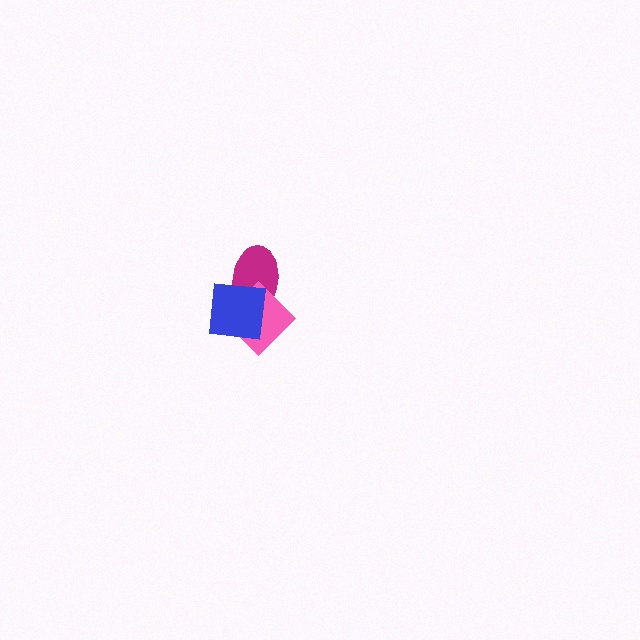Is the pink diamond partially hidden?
Yes, it is partially covered by another shape.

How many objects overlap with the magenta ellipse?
2 objects overlap with the magenta ellipse.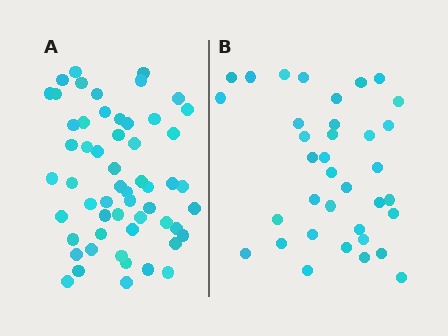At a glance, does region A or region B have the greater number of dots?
Region A (the left region) has more dots.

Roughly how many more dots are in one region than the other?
Region A has approximately 20 more dots than region B.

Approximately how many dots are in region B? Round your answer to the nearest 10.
About 40 dots. (The exact count is 36, which rounds to 40.)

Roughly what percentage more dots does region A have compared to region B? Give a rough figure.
About 55% more.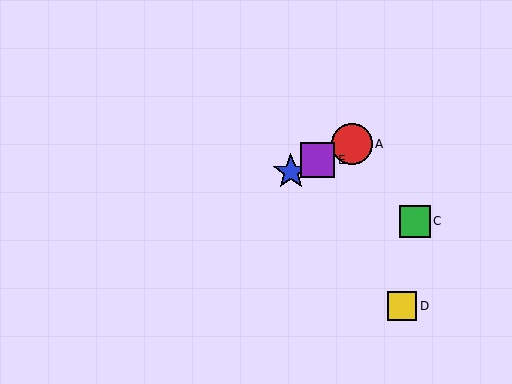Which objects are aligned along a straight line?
Objects A, B, E are aligned along a straight line.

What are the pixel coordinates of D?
Object D is at (402, 306).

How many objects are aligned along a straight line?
3 objects (A, B, E) are aligned along a straight line.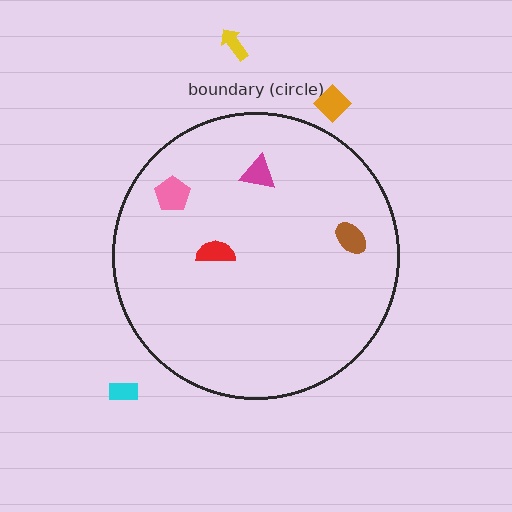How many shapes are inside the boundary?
4 inside, 3 outside.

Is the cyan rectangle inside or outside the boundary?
Outside.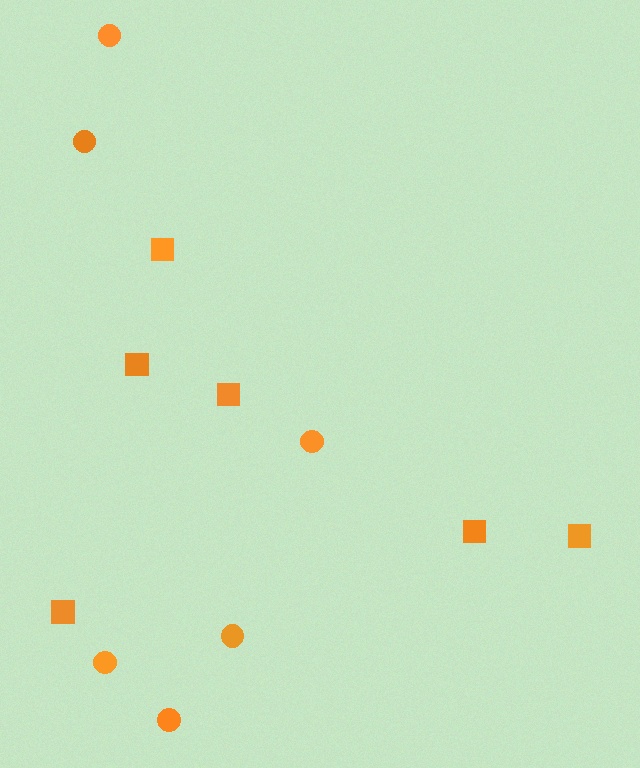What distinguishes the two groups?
There are 2 groups: one group of circles (6) and one group of squares (6).